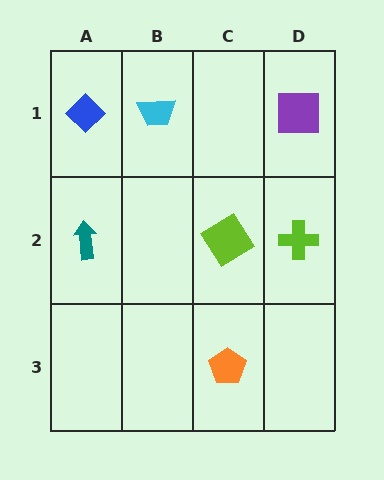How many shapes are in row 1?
3 shapes.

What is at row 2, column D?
A lime cross.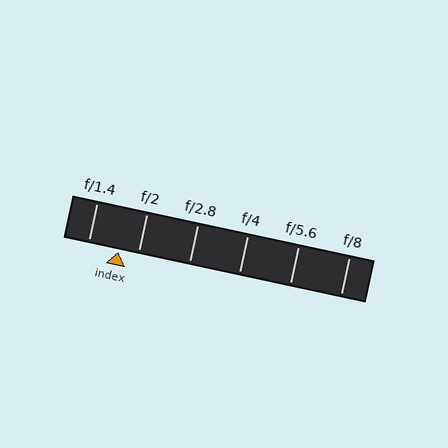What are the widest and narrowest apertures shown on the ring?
The widest aperture shown is f/1.4 and the narrowest is f/8.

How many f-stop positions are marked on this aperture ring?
There are 6 f-stop positions marked.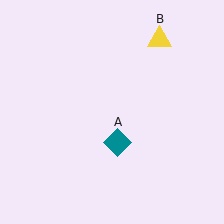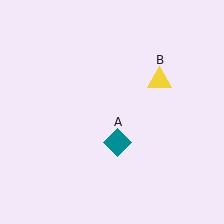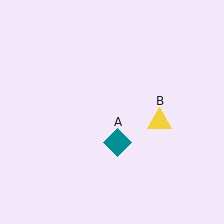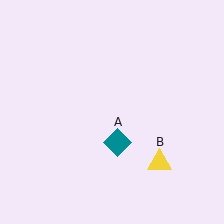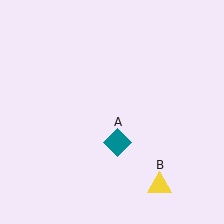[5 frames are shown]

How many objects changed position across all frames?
1 object changed position: yellow triangle (object B).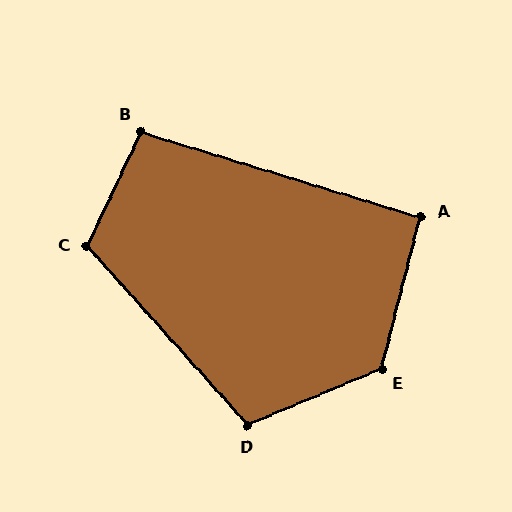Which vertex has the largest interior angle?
E, at approximately 127 degrees.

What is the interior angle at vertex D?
Approximately 109 degrees (obtuse).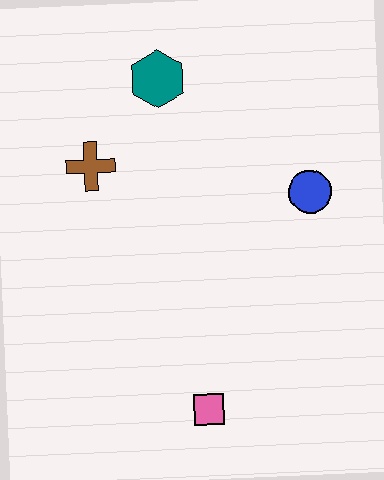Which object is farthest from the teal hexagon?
The pink square is farthest from the teal hexagon.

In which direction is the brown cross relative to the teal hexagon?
The brown cross is below the teal hexagon.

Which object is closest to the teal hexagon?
The brown cross is closest to the teal hexagon.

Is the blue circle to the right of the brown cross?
Yes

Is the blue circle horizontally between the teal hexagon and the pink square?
No